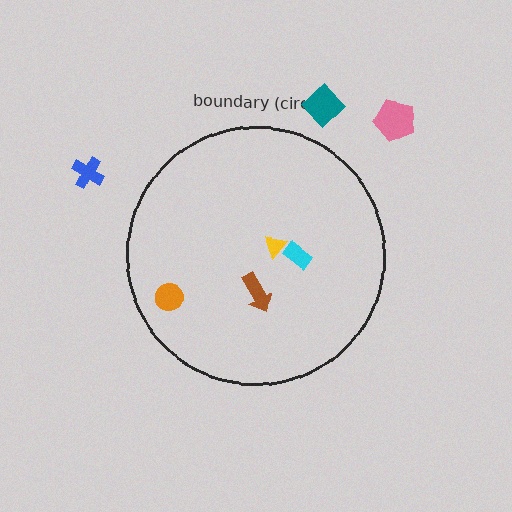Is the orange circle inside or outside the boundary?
Inside.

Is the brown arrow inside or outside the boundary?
Inside.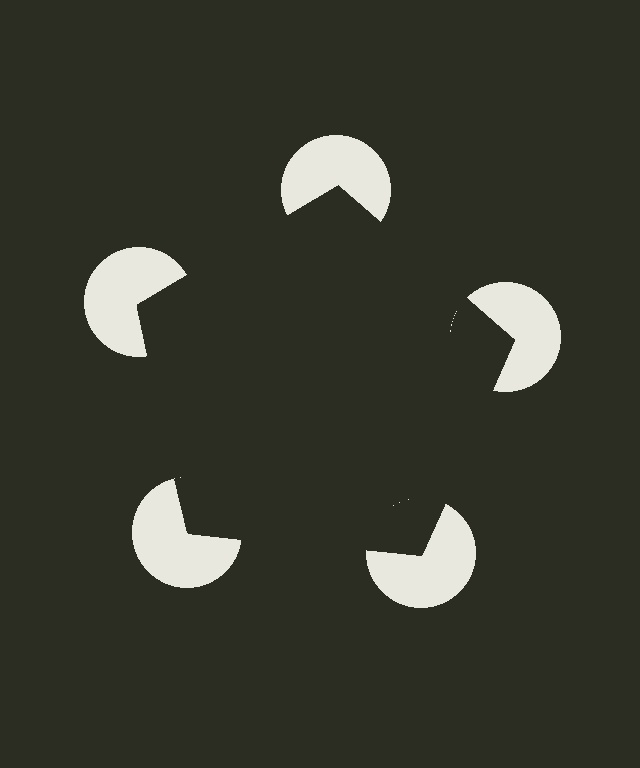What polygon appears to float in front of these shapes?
An illusory pentagon — its edges are inferred from the aligned wedge cuts in the pac-man discs, not physically drawn.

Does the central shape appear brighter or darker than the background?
It typically appears slightly darker than the background, even though no actual brightness change is drawn.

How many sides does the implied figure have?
5 sides.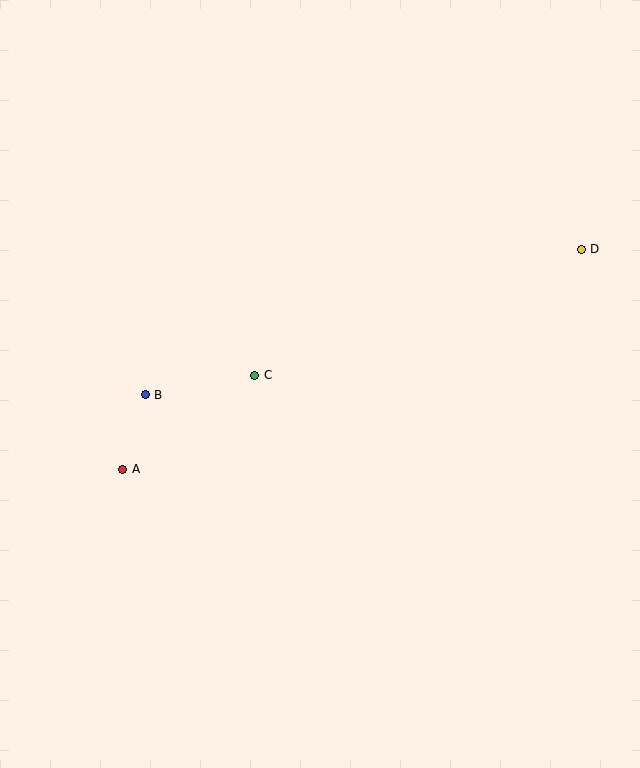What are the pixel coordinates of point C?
Point C is at (255, 375).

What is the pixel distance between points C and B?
The distance between C and B is 111 pixels.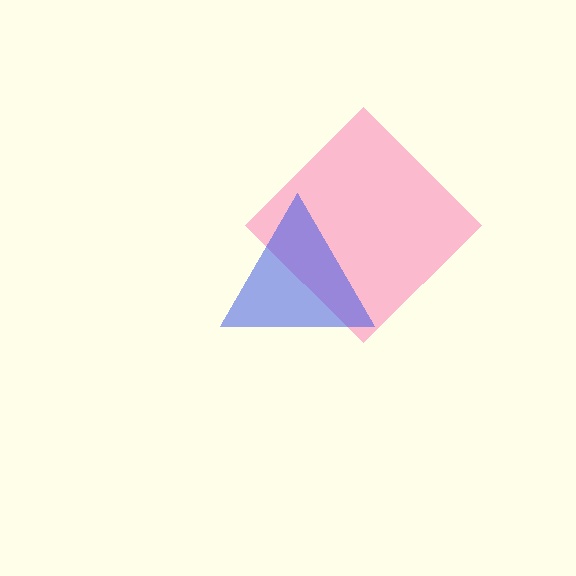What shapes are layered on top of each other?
The layered shapes are: a pink diamond, a blue triangle.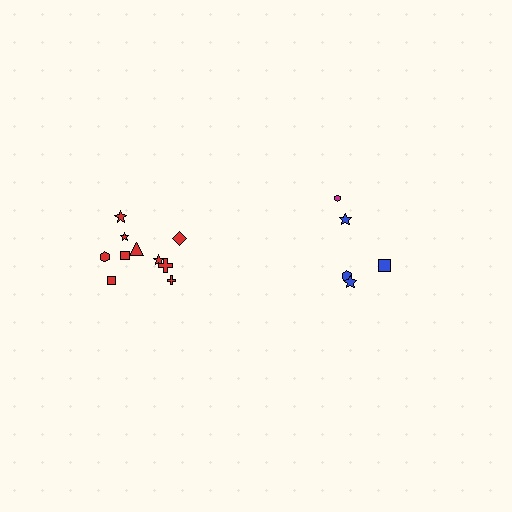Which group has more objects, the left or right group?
The left group.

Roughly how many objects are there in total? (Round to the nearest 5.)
Roughly 15 objects in total.